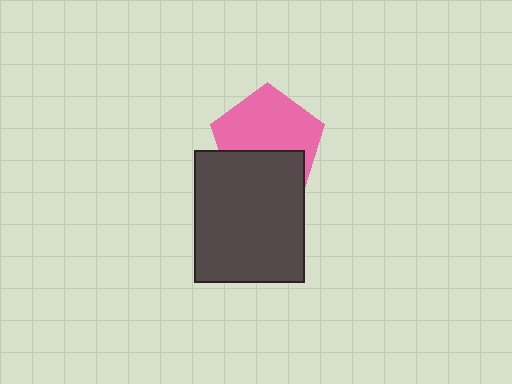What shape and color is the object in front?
The object in front is a dark gray rectangle.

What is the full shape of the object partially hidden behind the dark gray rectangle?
The partially hidden object is a pink pentagon.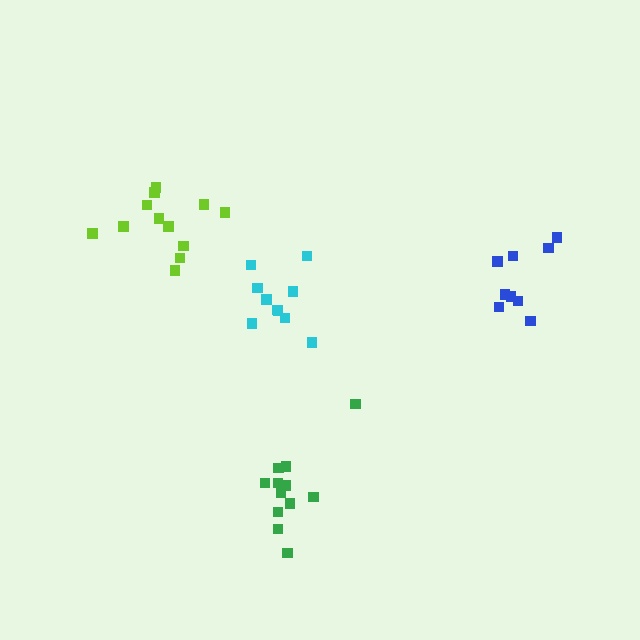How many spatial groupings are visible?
There are 4 spatial groupings.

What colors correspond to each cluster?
The clusters are colored: lime, blue, cyan, green.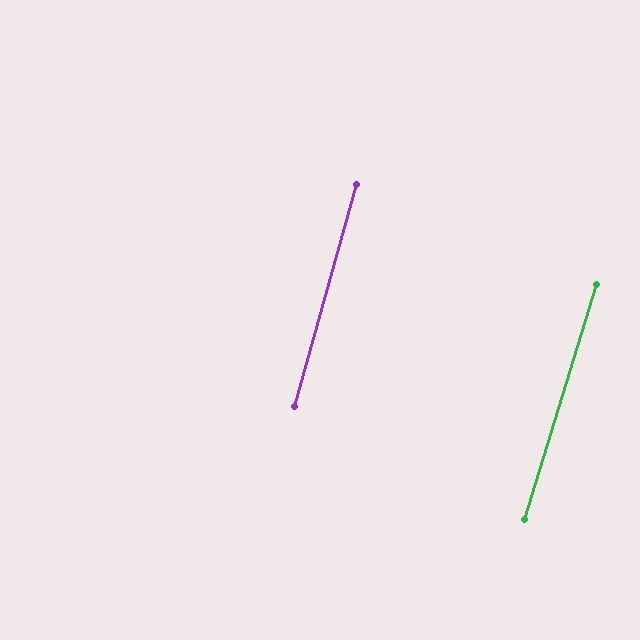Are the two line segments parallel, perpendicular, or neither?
Parallel — their directions differ by only 1.4°.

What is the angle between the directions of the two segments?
Approximately 1 degree.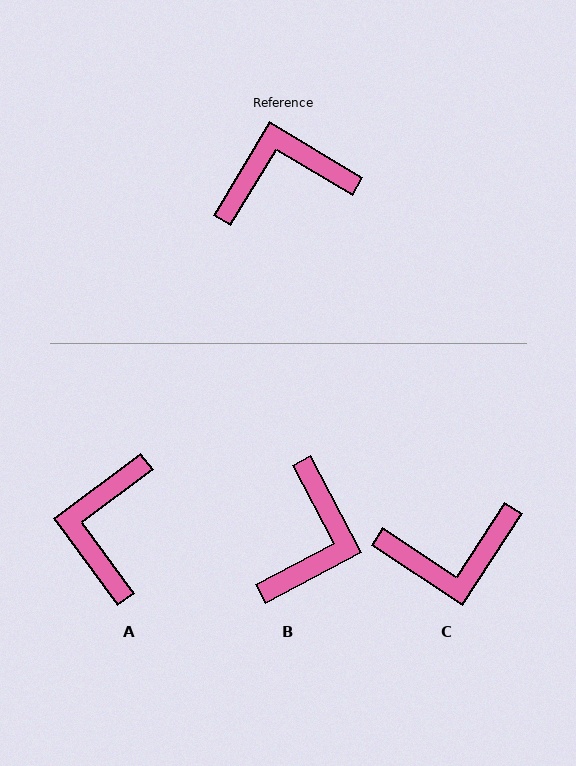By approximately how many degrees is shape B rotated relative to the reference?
Approximately 121 degrees clockwise.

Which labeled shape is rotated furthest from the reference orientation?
C, about 178 degrees away.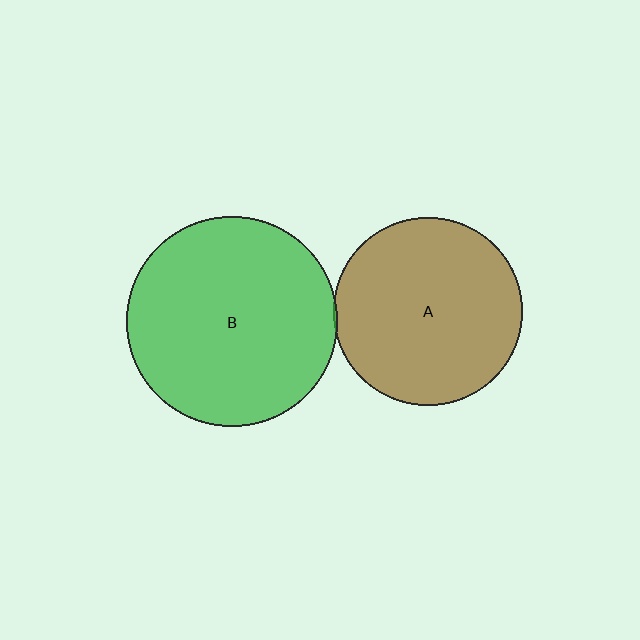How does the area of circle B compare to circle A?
Approximately 1.3 times.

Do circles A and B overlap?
Yes.